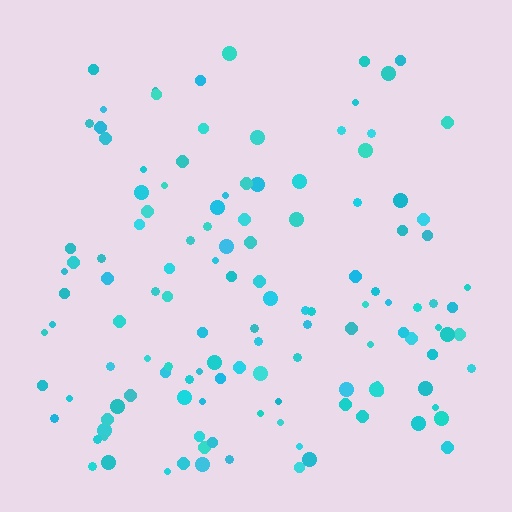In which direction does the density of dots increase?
From top to bottom, with the bottom side densest.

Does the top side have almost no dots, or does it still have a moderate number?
Still a moderate number, just noticeably fewer than the bottom.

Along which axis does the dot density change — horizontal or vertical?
Vertical.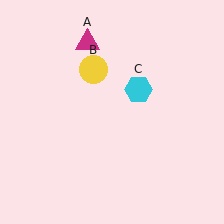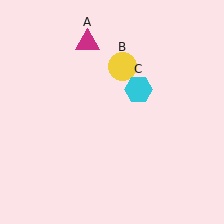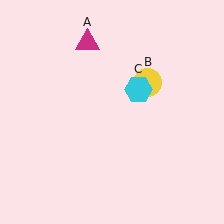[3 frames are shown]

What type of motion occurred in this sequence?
The yellow circle (object B) rotated clockwise around the center of the scene.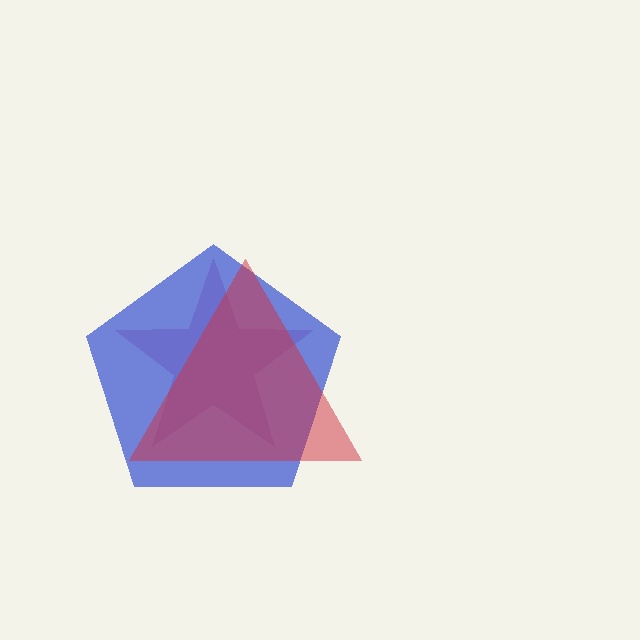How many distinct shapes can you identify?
There are 3 distinct shapes: a pink star, a blue pentagon, a red triangle.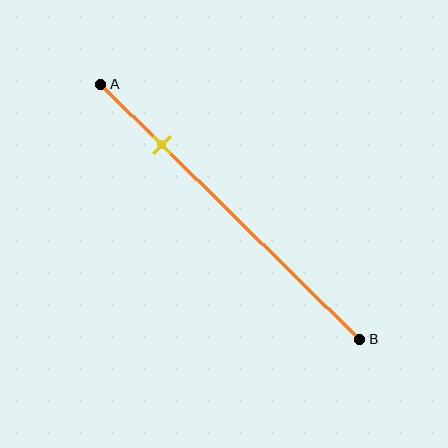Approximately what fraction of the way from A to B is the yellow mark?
The yellow mark is approximately 25% of the way from A to B.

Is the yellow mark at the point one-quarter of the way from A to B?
Yes, the mark is approximately at the one-quarter point.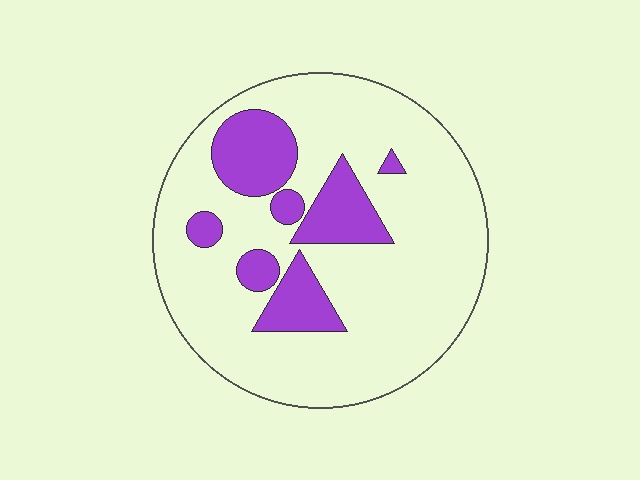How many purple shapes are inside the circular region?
7.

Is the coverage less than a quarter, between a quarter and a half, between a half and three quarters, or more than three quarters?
Less than a quarter.